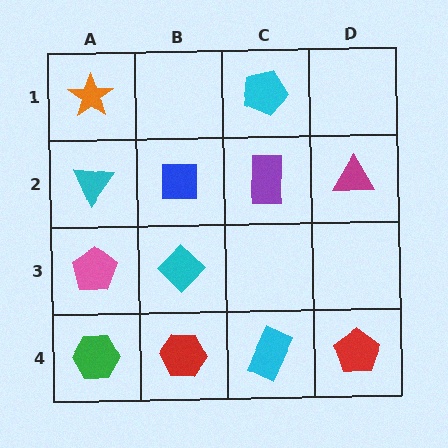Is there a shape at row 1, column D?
No, that cell is empty.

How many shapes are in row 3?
2 shapes.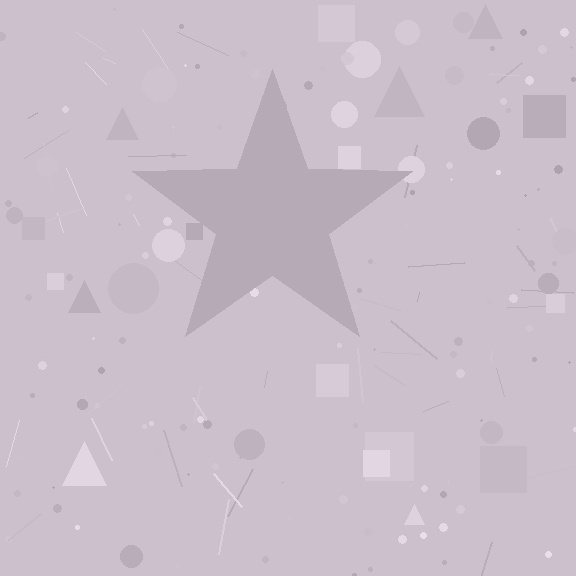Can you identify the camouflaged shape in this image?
The camouflaged shape is a star.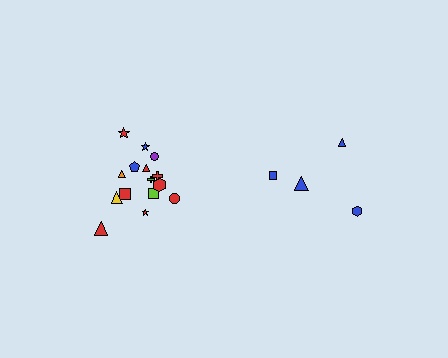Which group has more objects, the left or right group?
The left group.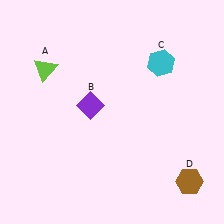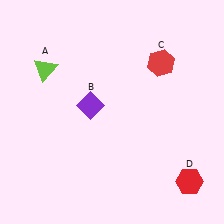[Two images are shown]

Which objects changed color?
C changed from cyan to red. D changed from brown to red.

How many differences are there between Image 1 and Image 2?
There are 2 differences between the two images.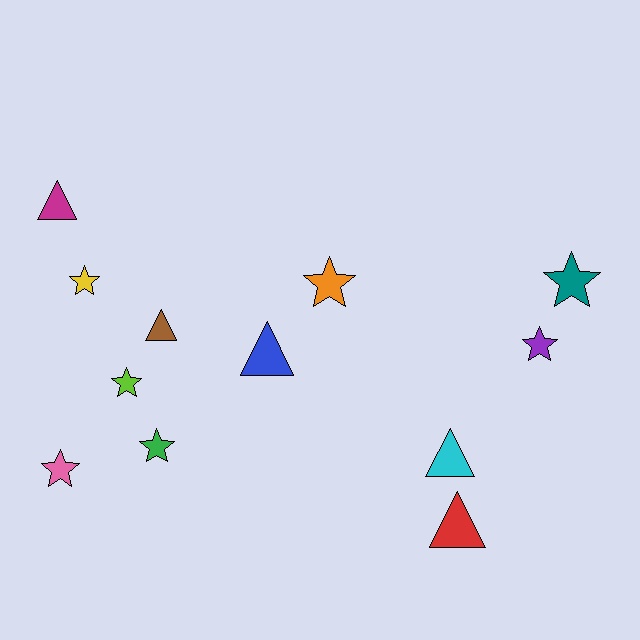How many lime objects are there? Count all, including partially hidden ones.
There is 1 lime object.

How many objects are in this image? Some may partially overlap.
There are 12 objects.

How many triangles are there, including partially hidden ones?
There are 5 triangles.